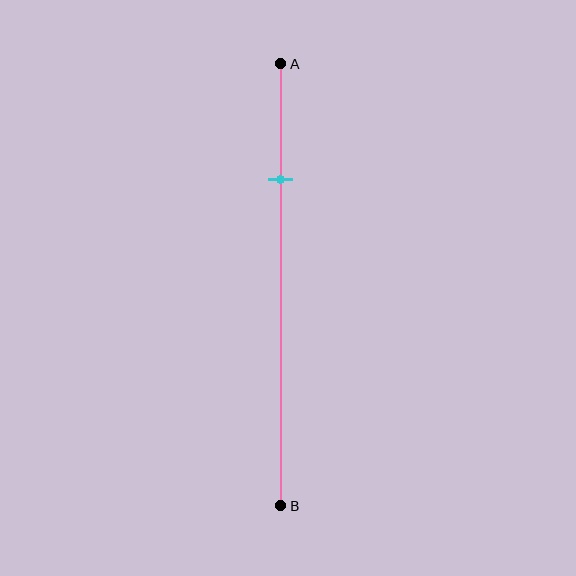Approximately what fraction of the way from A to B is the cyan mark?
The cyan mark is approximately 25% of the way from A to B.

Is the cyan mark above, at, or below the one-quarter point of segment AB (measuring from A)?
The cyan mark is approximately at the one-quarter point of segment AB.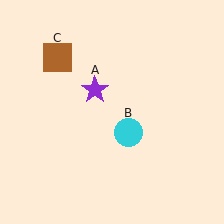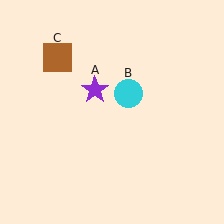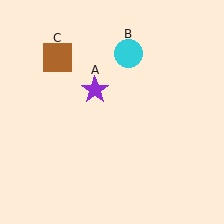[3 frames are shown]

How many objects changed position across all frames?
1 object changed position: cyan circle (object B).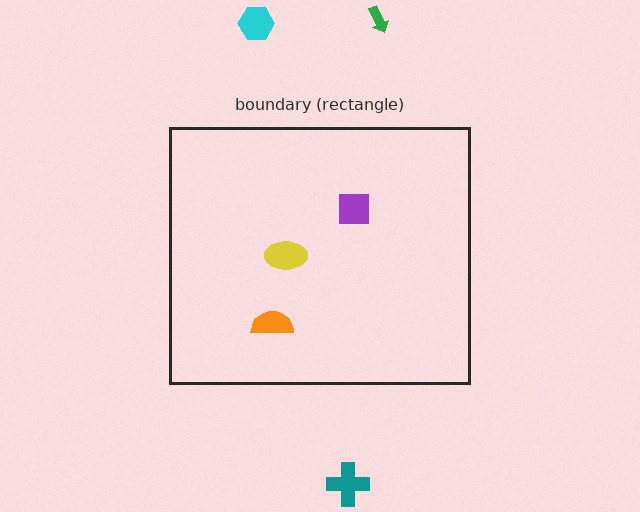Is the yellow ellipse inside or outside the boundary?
Inside.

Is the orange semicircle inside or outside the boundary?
Inside.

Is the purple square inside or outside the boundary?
Inside.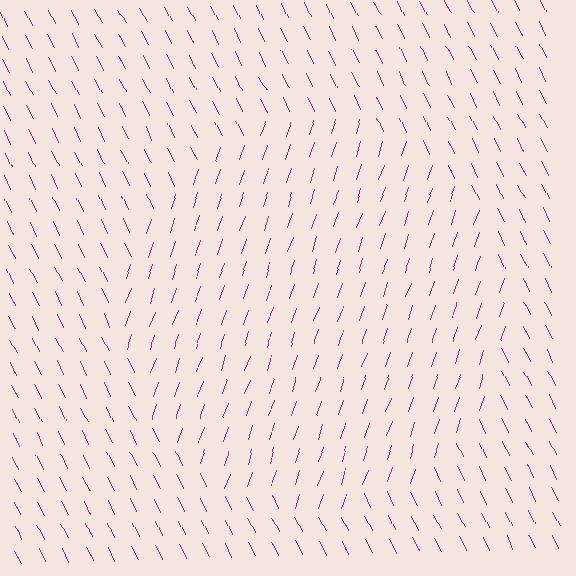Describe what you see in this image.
The image is filled with small magenta line segments. A circle region in the image has lines oriented differently from the surrounding lines, creating a visible texture boundary.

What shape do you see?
I see a circle.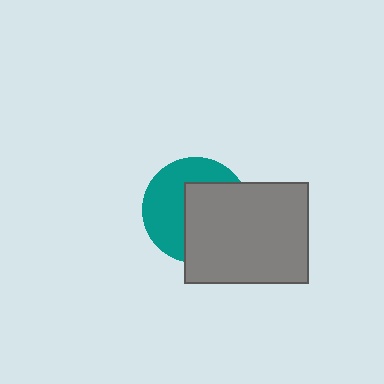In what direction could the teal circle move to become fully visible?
The teal circle could move left. That would shift it out from behind the gray rectangle entirely.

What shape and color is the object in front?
The object in front is a gray rectangle.